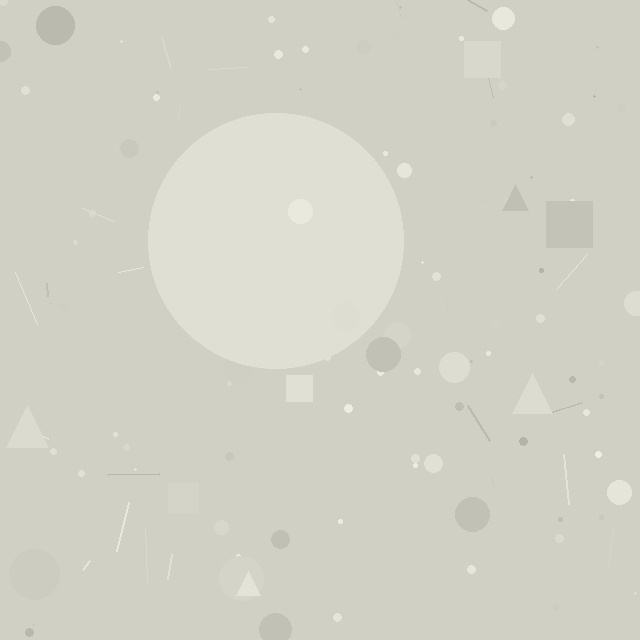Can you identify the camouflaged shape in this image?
The camouflaged shape is a circle.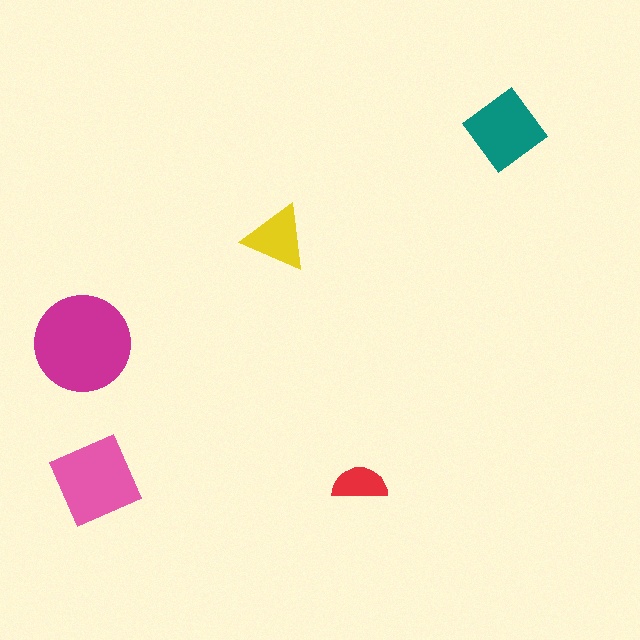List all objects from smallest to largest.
The red semicircle, the yellow triangle, the teal diamond, the pink square, the magenta circle.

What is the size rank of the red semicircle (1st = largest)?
5th.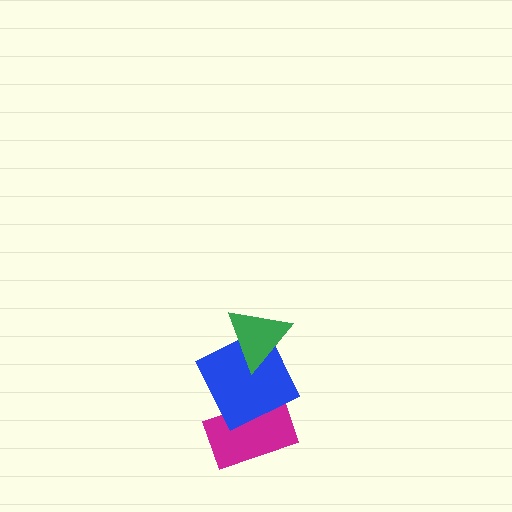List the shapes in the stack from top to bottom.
From top to bottom: the green triangle, the blue square, the magenta rectangle.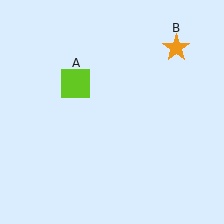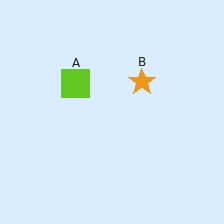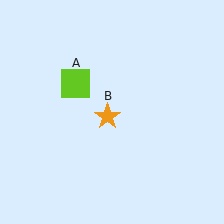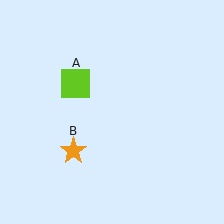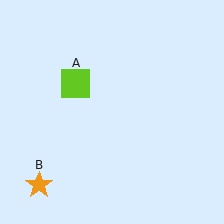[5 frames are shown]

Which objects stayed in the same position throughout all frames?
Lime square (object A) remained stationary.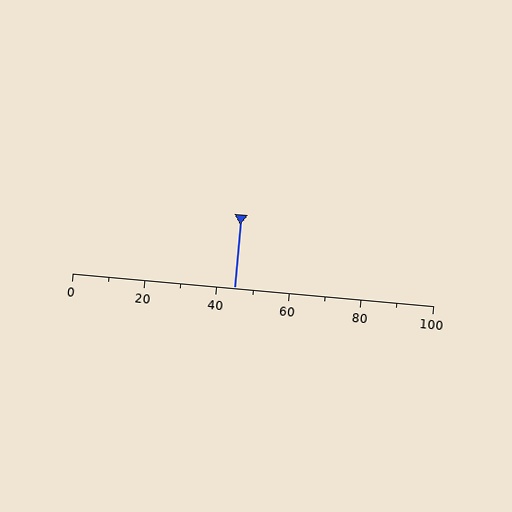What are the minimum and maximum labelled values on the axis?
The axis runs from 0 to 100.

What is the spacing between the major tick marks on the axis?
The major ticks are spaced 20 apart.